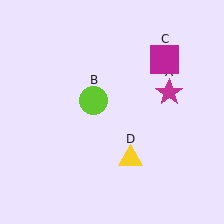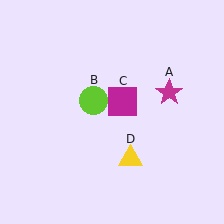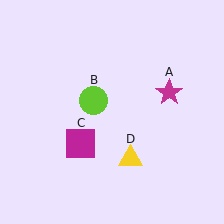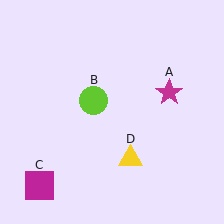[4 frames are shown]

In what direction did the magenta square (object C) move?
The magenta square (object C) moved down and to the left.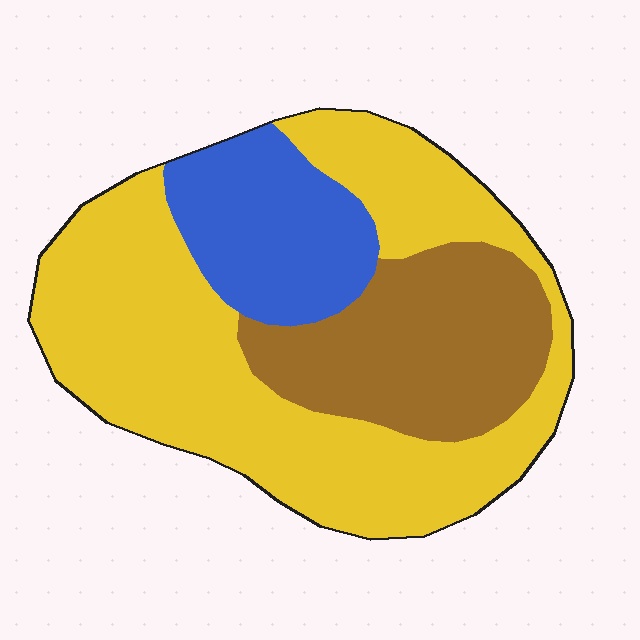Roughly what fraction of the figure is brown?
Brown covers around 25% of the figure.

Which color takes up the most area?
Yellow, at roughly 55%.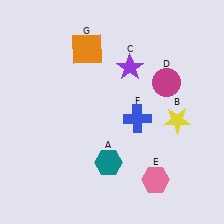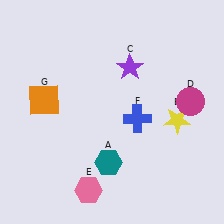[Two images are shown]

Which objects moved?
The objects that moved are: the magenta circle (D), the pink hexagon (E), the orange square (G).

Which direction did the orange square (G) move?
The orange square (G) moved down.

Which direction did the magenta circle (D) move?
The magenta circle (D) moved right.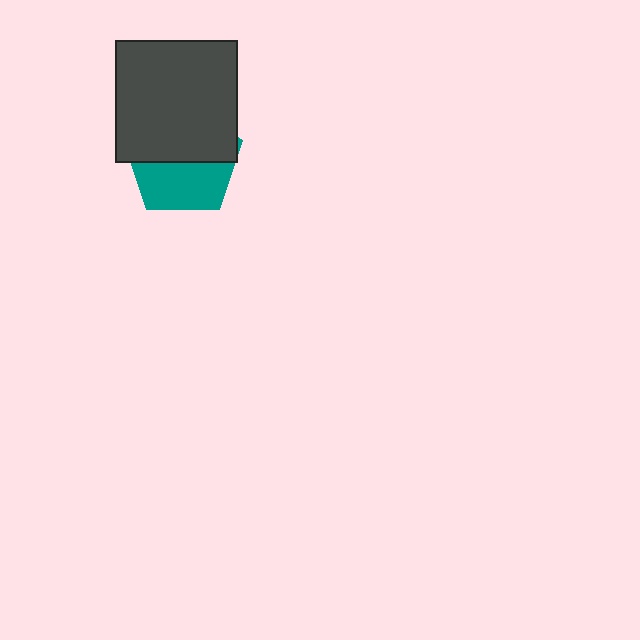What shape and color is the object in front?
The object in front is a dark gray square.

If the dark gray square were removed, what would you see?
You would see the complete teal pentagon.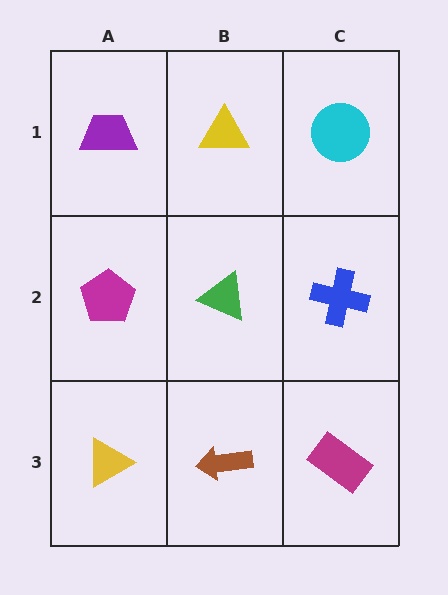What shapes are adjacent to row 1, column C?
A blue cross (row 2, column C), a yellow triangle (row 1, column B).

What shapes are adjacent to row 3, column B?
A green triangle (row 2, column B), a yellow triangle (row 3, column A), a magenta rectangle (row 3, column C).